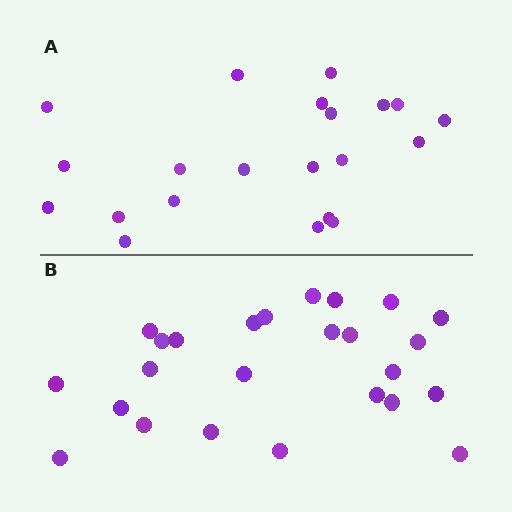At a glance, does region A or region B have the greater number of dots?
Region B (the bottom region) has more dots.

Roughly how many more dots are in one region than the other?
Region B has about 4 more dots than region A.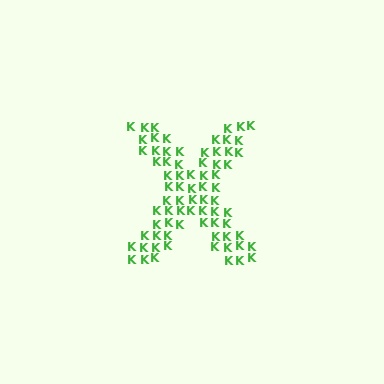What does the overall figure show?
The overall figure shows the letter X.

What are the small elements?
The small elements are letter K's.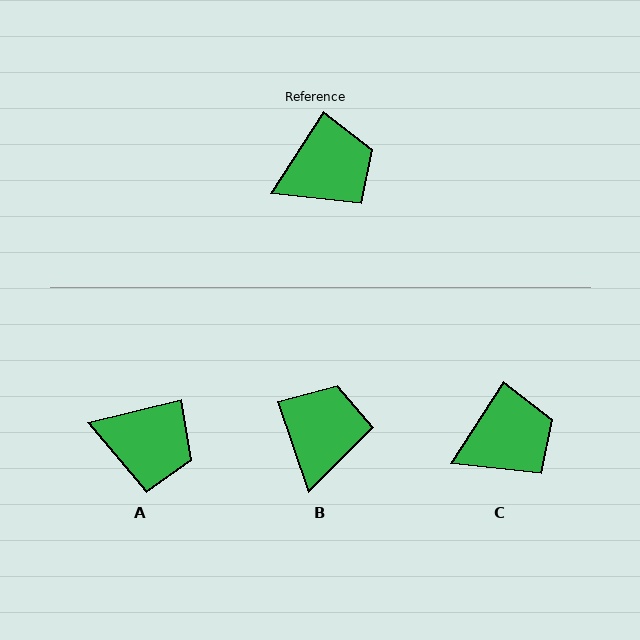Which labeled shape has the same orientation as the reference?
C.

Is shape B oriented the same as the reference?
No, it is off by about 52 degrees.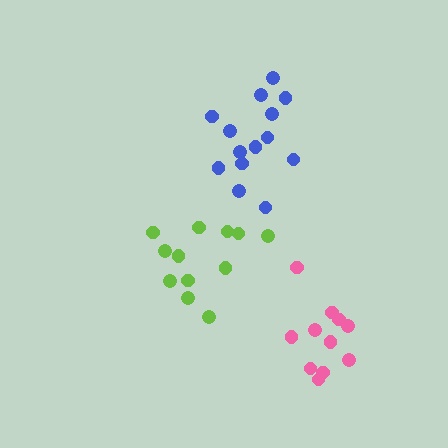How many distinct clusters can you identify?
There are 3 distinct clusters.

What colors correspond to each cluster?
The clusters are colored: pink, blue, lime.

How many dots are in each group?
Group 1: 11 dots, Group 2: 14 dots, Group 3: 12 dots (37 total).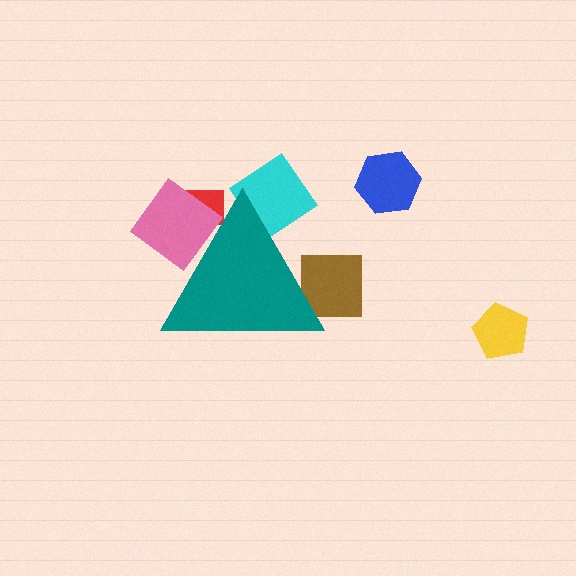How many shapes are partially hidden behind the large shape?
4 shapes are partially hidden.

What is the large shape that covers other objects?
A teal triangle.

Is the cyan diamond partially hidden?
Yes, the cyan diamond is partially hidden behind the teal triangle.